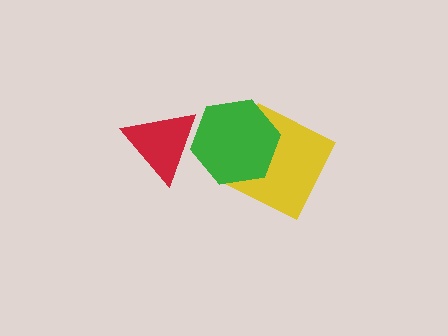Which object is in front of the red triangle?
The green hexagon is in front of the red triangle.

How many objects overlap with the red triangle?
1 object overlaps with the red triangle.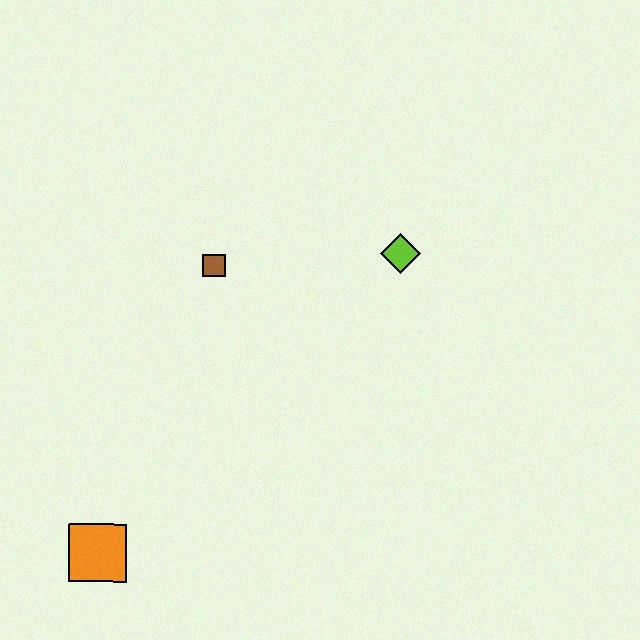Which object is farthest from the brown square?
The orange square is farthest from the brown square.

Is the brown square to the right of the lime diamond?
No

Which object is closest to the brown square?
The lime diamond is closest to the brown square.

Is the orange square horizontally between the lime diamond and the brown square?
No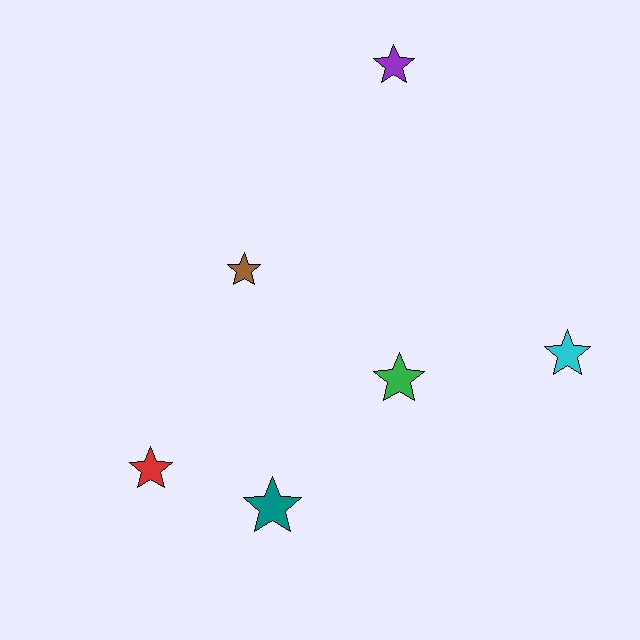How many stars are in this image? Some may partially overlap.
There are 6 stars.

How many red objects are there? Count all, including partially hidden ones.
There is 1 red object.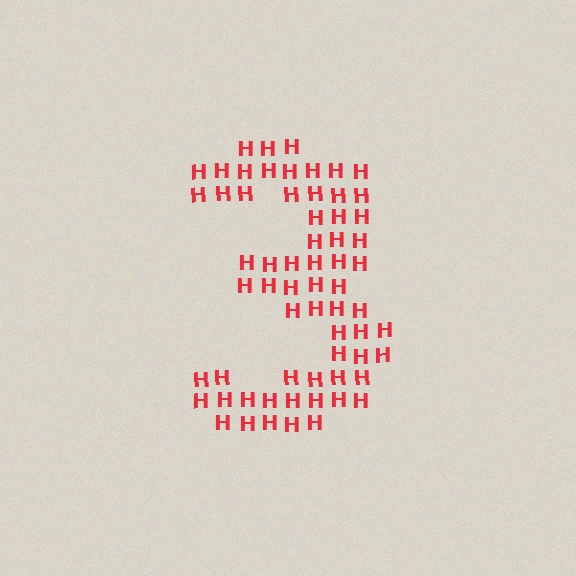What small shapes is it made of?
It is made of small letter H's.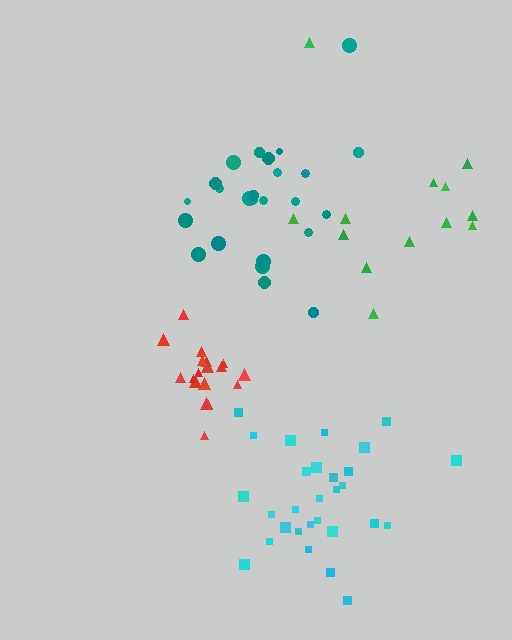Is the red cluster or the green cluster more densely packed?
Red.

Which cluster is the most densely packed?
Red.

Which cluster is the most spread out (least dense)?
Green.